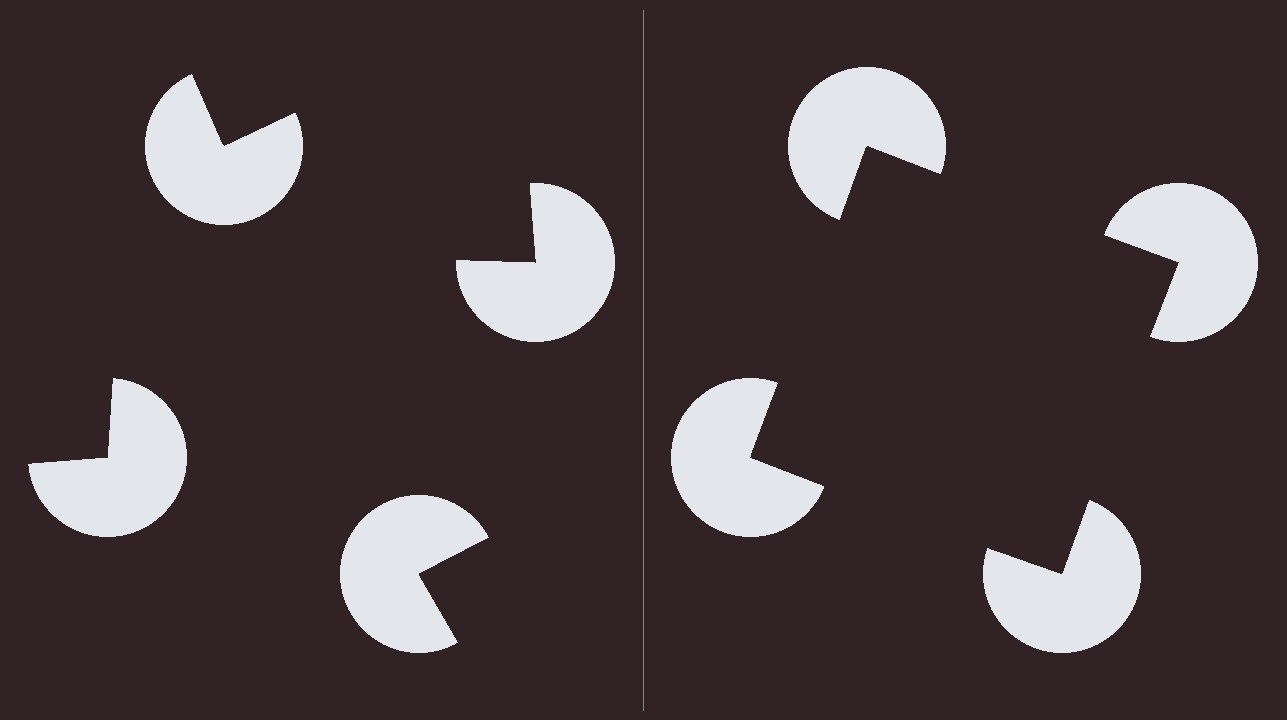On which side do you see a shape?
An illusory square appears on the right side. On the left side the wedge cuts are rotated, so no coherent shape forms.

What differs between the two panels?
The pac-man discs are positioned identically on both sides; only the wedge orientations differ. On the right they align to a square; on the left they are misaligned.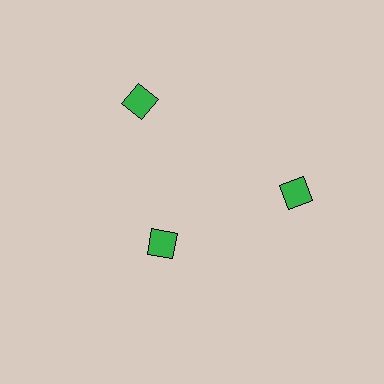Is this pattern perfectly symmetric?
No. The 3 green diamonds are arranged in a ring, but one element near the 7 o'clock position is pulled inward toward the center, breaking the 3-fold rotational symmetry.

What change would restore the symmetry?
The symmetry would be restored by moving it outward, back onto the ring so that all 3 diamonds sit at equal angles and equal distance from the center.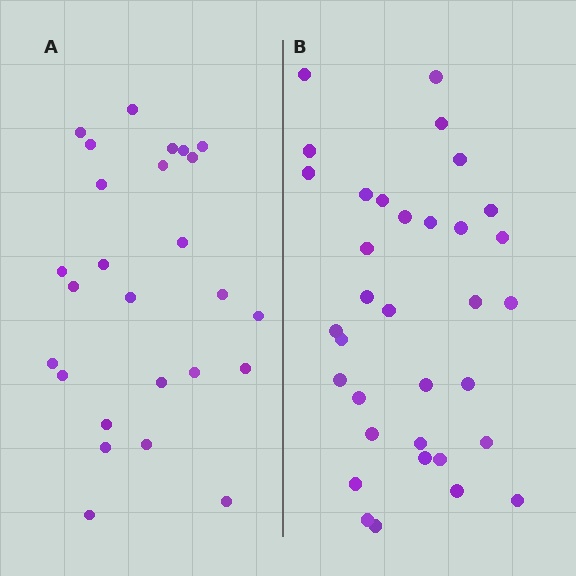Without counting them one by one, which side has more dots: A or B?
Region B (the right region) has more dots.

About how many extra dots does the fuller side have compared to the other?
Region B has roughly 8 or so more dots than region A.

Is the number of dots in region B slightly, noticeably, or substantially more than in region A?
Region B has noticeably more, but not dramatically so. The ratio is roughly 1.3 to 1.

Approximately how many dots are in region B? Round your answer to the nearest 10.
About 30 dots. (The exact count is 34, which rounds to 30.)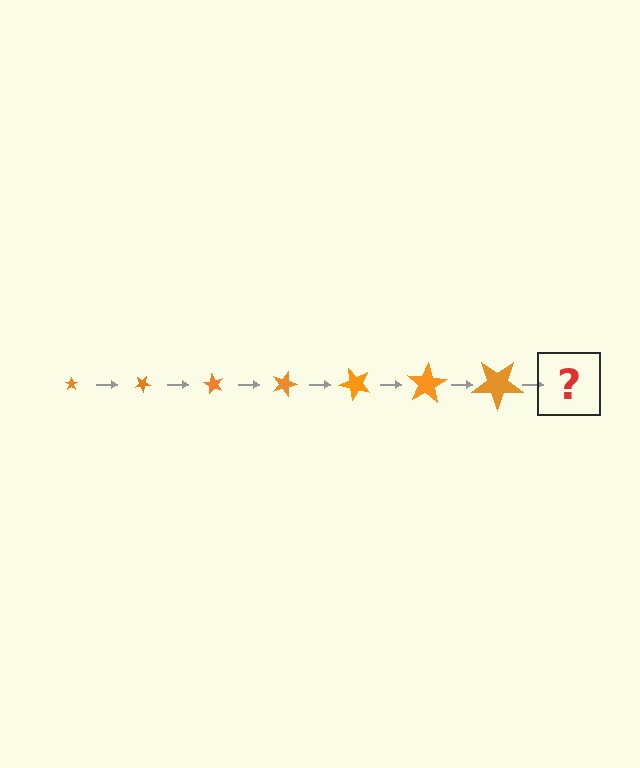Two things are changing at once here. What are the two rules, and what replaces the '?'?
The two rules are that the star grows larger each step and it rotates 30 degrees each step. The '?' should be a star, larger than the previous one and rotated 210 degrees from the start.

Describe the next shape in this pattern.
It should be a star, larger than the previous one and rotated 210 degrees from the start.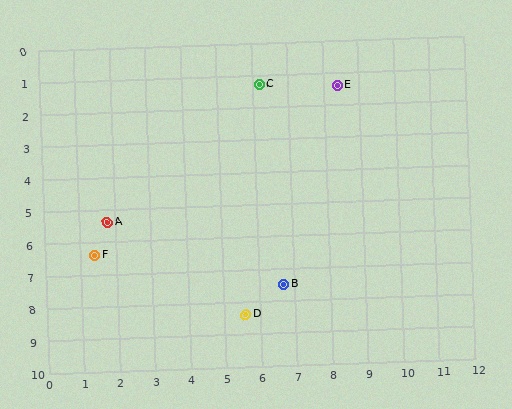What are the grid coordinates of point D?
Point D is at approximately (5.6, 8.4).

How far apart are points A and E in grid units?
Points A and E are about 7.7 grid units apart.